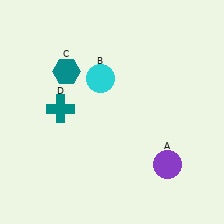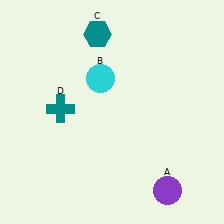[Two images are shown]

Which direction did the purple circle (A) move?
The purple circle (A) moved down.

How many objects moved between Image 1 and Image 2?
2 objects moved between the two images.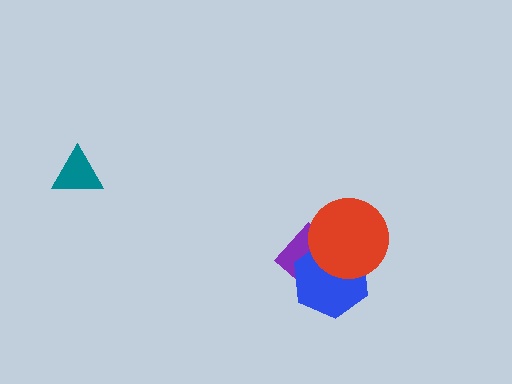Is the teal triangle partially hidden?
No, no other shape covers it.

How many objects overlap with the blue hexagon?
2 objects overlap with the blue hexagon.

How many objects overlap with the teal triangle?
0 objects overlap with the teal triangle.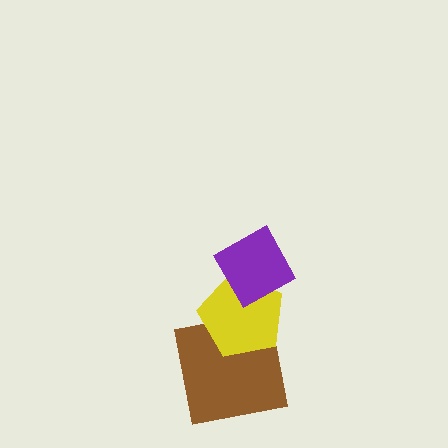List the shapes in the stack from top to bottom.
From top to bottom: the purple diamond, the yellow pentagon, the brown square.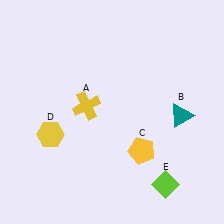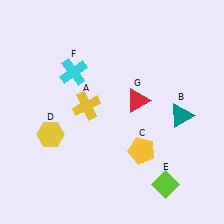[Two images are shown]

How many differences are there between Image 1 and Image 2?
There are 2 differences between the two images.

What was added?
A cyan cross (F), a red triangle (G) were added in Image 2.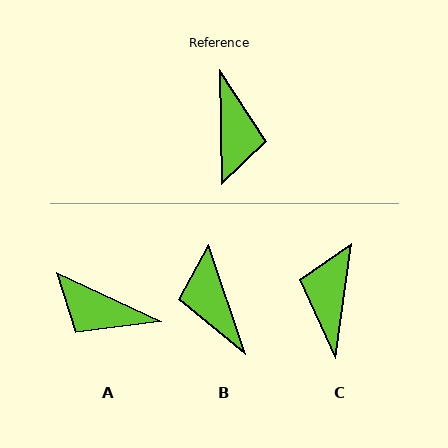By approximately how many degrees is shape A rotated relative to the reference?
Approximately 116 degrees clockwise.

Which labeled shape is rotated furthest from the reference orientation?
C, about 171 degrees away.